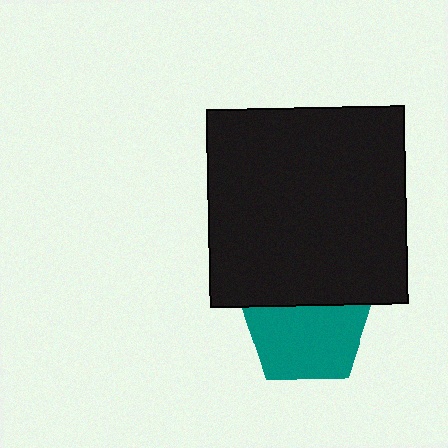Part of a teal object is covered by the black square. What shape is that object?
It is a pentagon.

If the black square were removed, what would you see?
You would see the complete teal pentagon.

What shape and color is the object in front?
The object in front is a black square.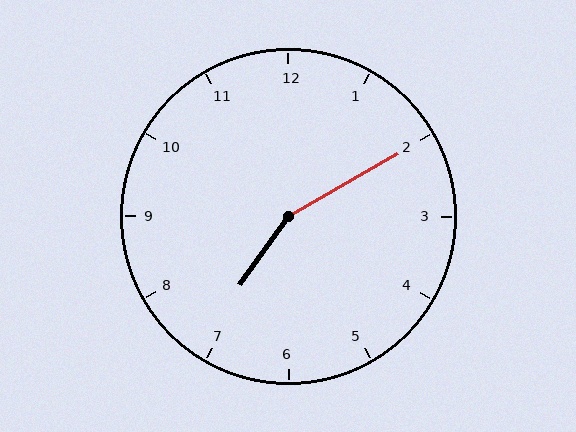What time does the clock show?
7:10.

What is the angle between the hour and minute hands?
Approximately 155 degrees.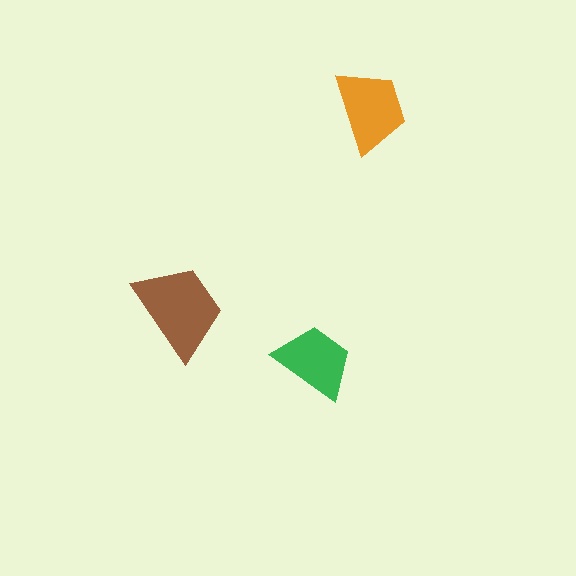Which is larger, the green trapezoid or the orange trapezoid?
The orange one.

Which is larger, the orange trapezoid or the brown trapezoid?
The brown one.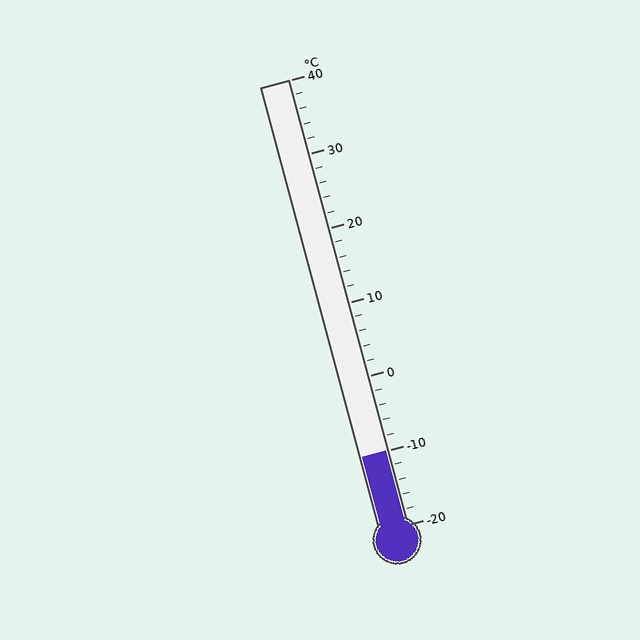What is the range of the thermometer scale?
The thermometer scale ranges from -20°C to 40°C.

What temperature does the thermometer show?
The thermometer shows approximately -10°C.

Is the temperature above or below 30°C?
The temperature is below 30°C.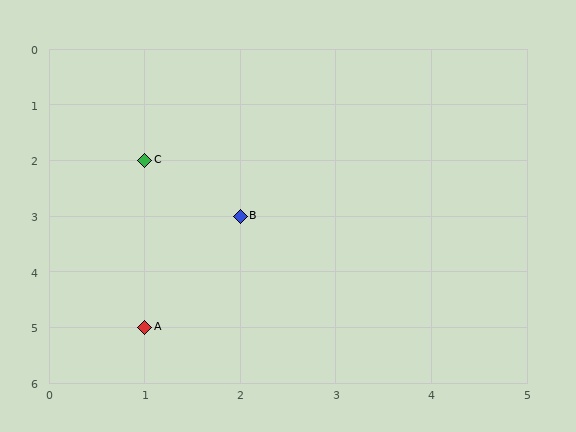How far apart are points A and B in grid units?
Points A and B are 1 column and 2 rows apart (about 2.2 grid units diagonally).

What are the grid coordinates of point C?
Point C is at grid coordinates (1, 2).